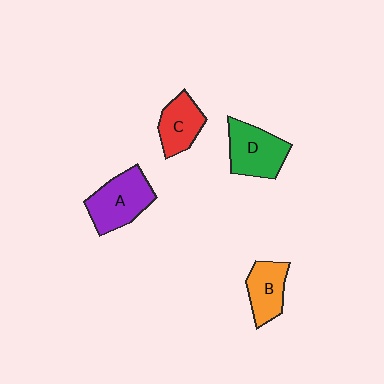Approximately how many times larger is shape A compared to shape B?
Approximately 1.4 times.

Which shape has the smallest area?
Shape C (red).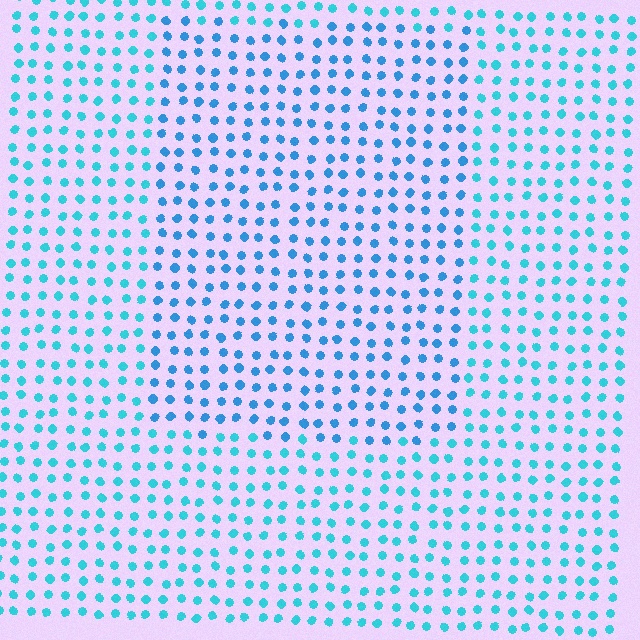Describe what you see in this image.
The image is filled with small cyan elements in a uniform arrangement. A rectangle-shaped region is visible where the elements are tinted to a slightly different hue, forming a subtle color boundary.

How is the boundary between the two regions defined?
The boundary is defined purely by a slight shift in hue (about 22 degrees). Spacing, size, and orientation are identical on both sides.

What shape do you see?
I see a rectangle.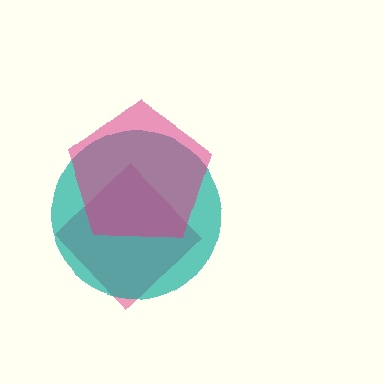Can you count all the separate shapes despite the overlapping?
Yes, there are 3 separate shapes.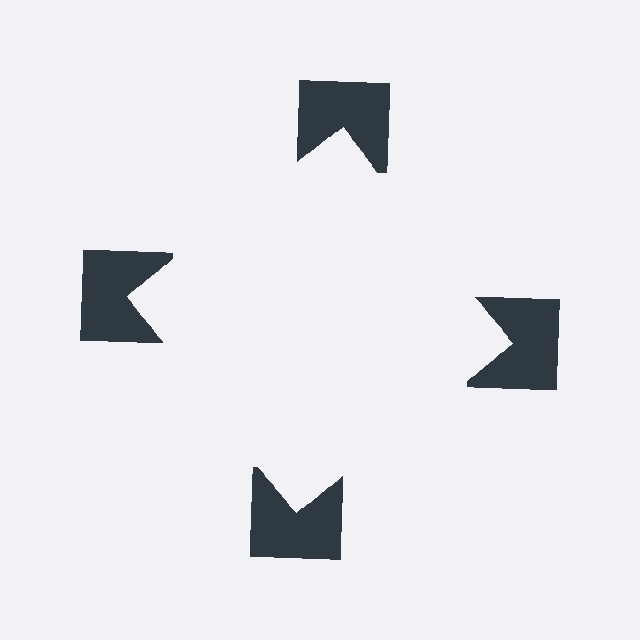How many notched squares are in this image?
There are 4 — one at each vertex of the illusory square.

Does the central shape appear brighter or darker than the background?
It typically appears slightly brighter than the background, even though no actual brightness change is drawn.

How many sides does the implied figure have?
4 sides.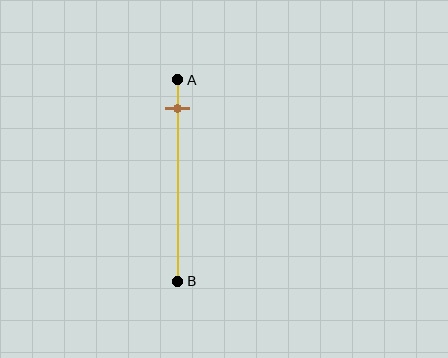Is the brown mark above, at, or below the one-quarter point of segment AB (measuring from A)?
The brown mark is above the one-quarter point of segment AB.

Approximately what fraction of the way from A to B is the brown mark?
The brown mark is approximately 15% of the way from A to B.